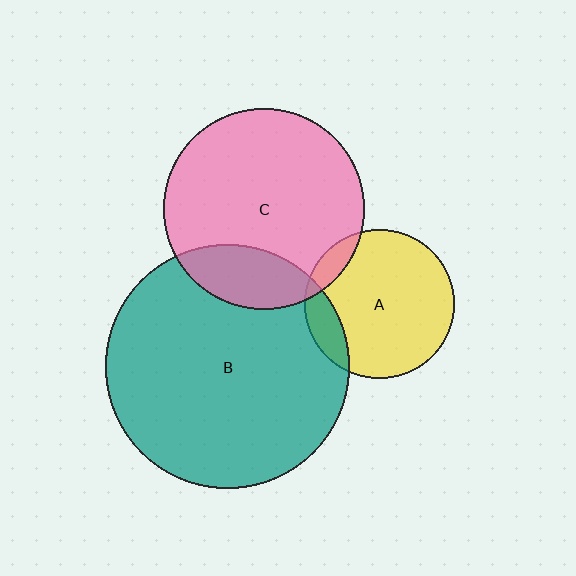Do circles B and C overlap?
Yes.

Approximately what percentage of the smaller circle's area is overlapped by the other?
Approximately 20%.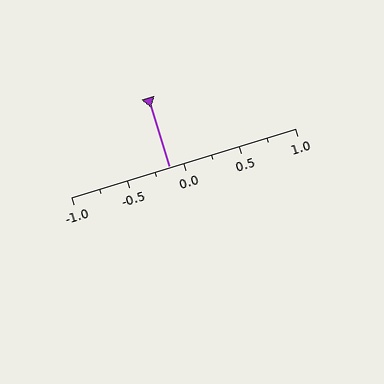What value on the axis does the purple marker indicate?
The marker indicates approximately -0.12.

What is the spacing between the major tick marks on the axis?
The major ticks are spaced 0.5 apart.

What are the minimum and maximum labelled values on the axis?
The axis runs from -1.0 to 1.0.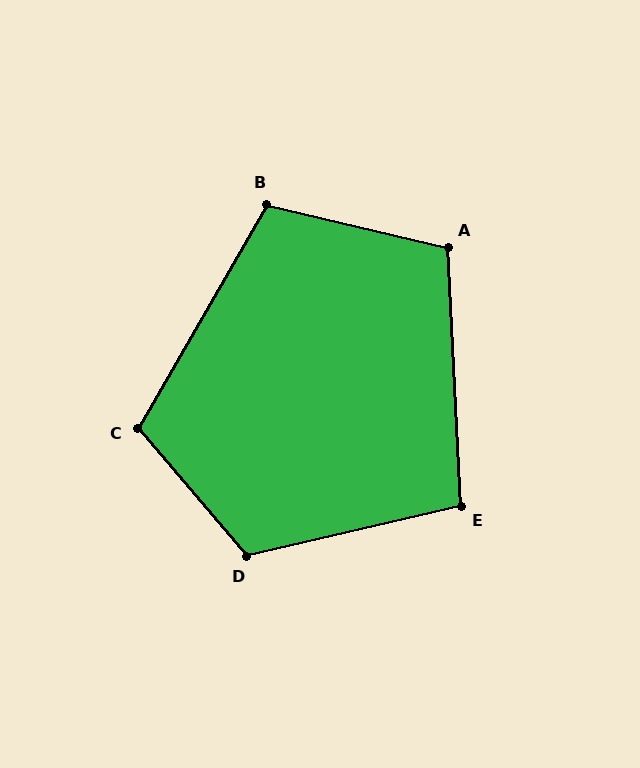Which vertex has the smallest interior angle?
E, at approximately 100 degrees.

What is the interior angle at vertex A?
Approximately 106 degrees (obtuse).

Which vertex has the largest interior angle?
D, at approximately 117 degrees.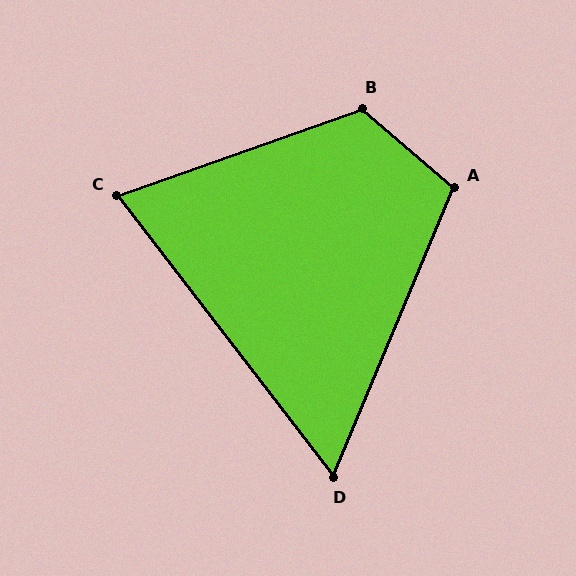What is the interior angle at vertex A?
Approximately 108 degrees (obtuse).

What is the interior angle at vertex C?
Approximately 72 degrees (acute).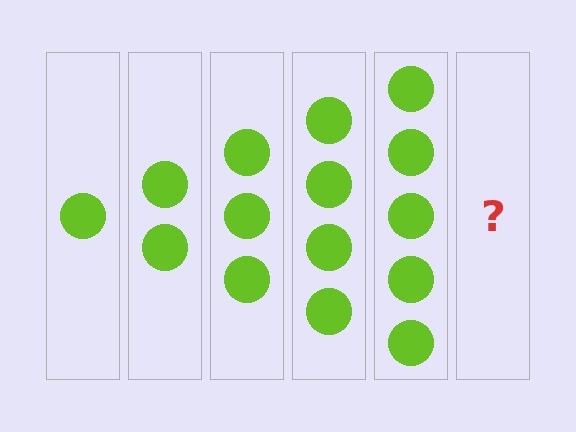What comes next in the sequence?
The next element should be 6 circles.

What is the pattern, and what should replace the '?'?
The pattern is that each step adds one more circle. The '?' should be 6 circles.